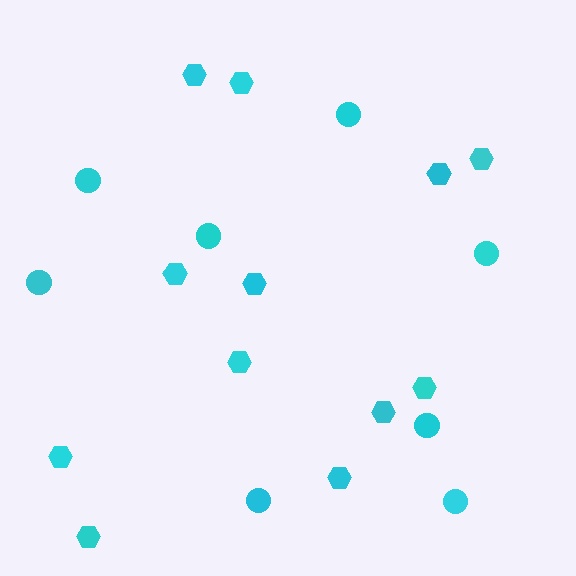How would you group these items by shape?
There are 2 groups: one group of circles (8) and one group of hexagons (12).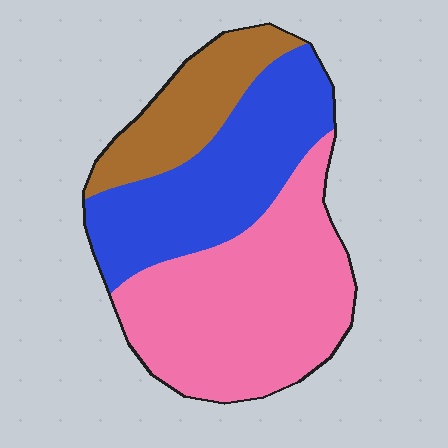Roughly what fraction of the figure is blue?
Blue takes up about one third (1/3) of the figure.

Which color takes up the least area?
Brown, at roughly 20%.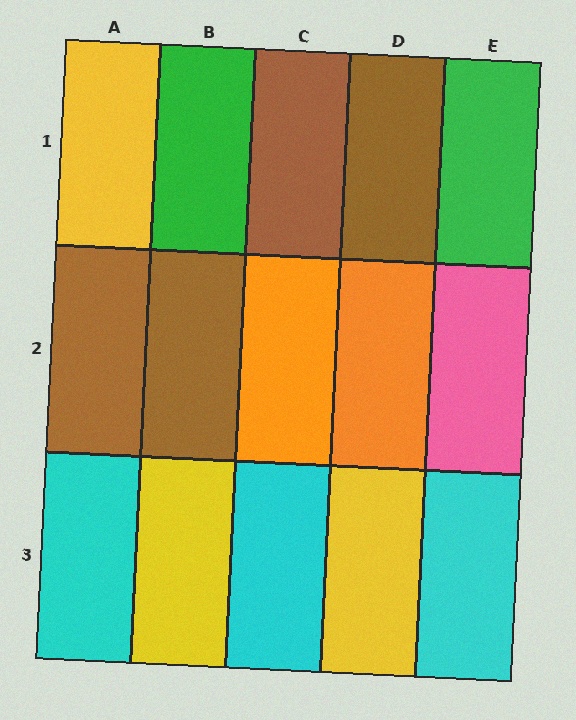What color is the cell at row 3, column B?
Yellow.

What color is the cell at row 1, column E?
Green.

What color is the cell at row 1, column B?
Green.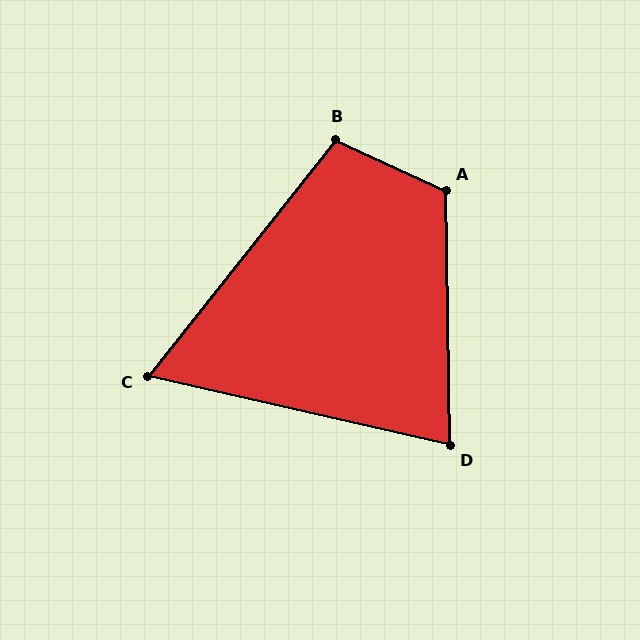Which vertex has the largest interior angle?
A, at approximately 115 degrees.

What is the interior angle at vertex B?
Approximately 104 degrees (obtuse).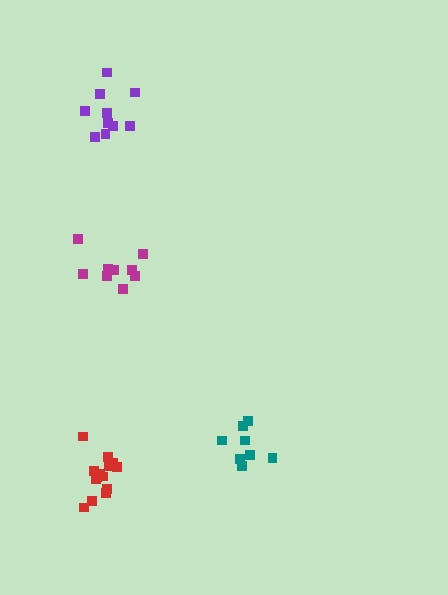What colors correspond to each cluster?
The clusters are colored: magenta, teal, purple, red.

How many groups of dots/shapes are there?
There are 4 groups.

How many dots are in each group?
Group 1: 9 dots, Group 2: 8 dots, Group 3: 10 dots, Group 4: 14 dots (41 total).